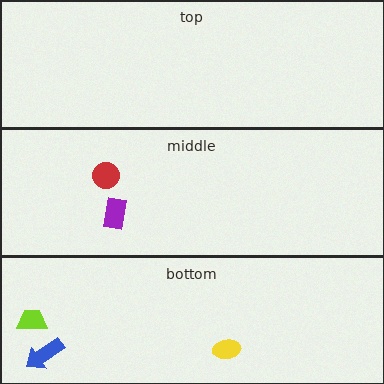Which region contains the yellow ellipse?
The bottom region.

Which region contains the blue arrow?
The bottom region.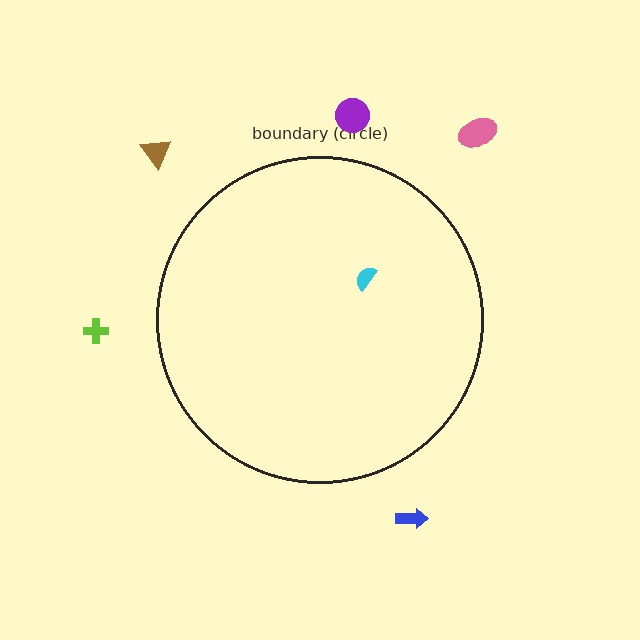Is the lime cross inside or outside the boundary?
Outside.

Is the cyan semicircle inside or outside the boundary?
Inside.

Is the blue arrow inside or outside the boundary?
Outside.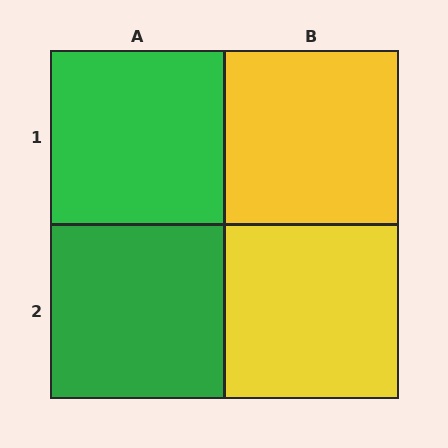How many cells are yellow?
2 cells are yellow.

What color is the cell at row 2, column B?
Yellow.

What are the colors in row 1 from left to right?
Green, yellow.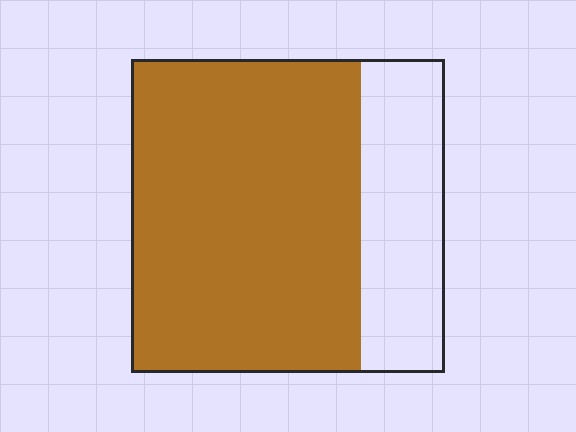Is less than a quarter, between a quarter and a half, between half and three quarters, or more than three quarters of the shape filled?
Between half and three quarters.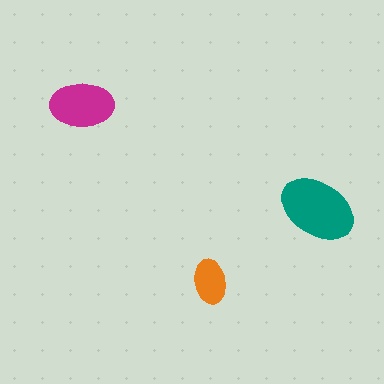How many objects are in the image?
There are 3 objects in the image.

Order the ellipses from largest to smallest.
the teal one, the magenta one, the orange one.